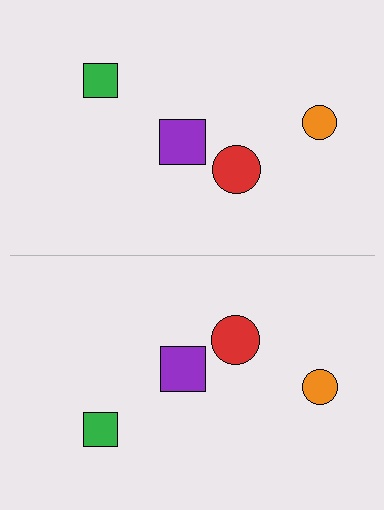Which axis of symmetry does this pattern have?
The pattern has a horizontal axis of symmetry running through the center of the image.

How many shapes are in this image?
There are 8 shapes in this image.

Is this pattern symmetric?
Yes, this pattern has bilateral (reflection) symmetry.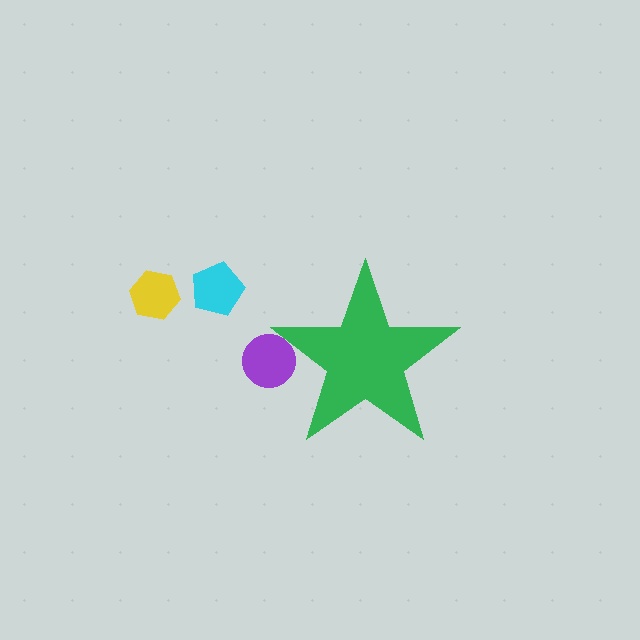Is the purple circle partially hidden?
Yes, the purple circle is partially hidden behind the green star.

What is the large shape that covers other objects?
A green star.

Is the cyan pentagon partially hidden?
No, the cyan pentagon is fully visible.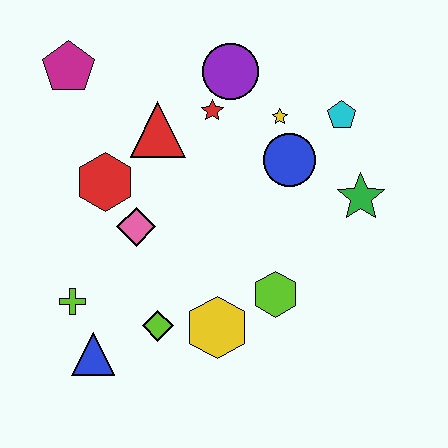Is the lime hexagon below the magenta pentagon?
Yes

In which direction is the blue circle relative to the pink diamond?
The blue circle is to the right of the pink diamond.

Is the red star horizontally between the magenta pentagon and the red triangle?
No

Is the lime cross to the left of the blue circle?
Yes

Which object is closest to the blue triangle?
The lime cross is closest to the blue triangle.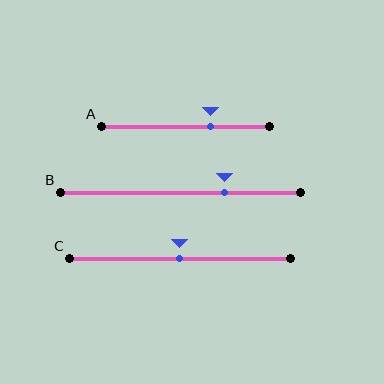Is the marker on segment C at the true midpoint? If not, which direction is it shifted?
Yes, the marker on segment C is at the true midpoint.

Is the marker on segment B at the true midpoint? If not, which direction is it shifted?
No, the marker on segment B is shifted to the right by about 18% of the segment length.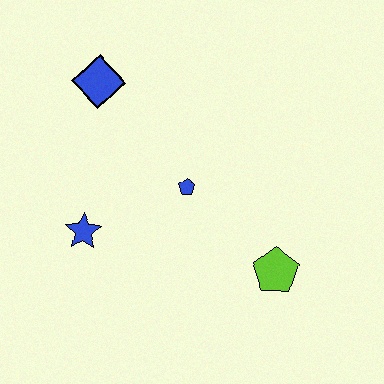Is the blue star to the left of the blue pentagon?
Yes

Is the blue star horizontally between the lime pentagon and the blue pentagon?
No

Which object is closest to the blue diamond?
The blue pentagon is closest to the blue diamond.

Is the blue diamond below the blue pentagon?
No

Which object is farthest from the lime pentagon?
The blue diamond is farthest from the lime pentagon.